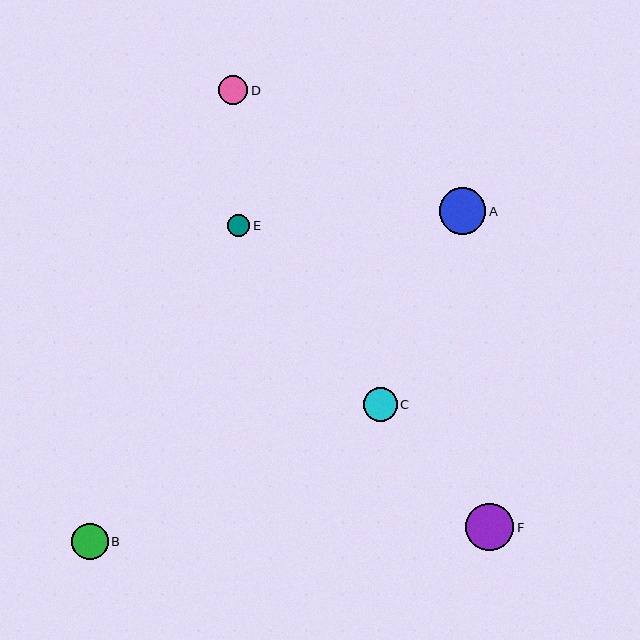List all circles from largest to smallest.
From largest to smallest: F, A, B, C, D, E.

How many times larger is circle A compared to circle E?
Circle A is approximately 2.1 times the size of circle E.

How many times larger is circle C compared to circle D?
Circle C is approximately 1.2 times the size of circle D.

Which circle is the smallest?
Circle E is the smallest with a size of approximately 22 pixels.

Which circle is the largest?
Circle F is the largest with a size of approximately 48 pixels.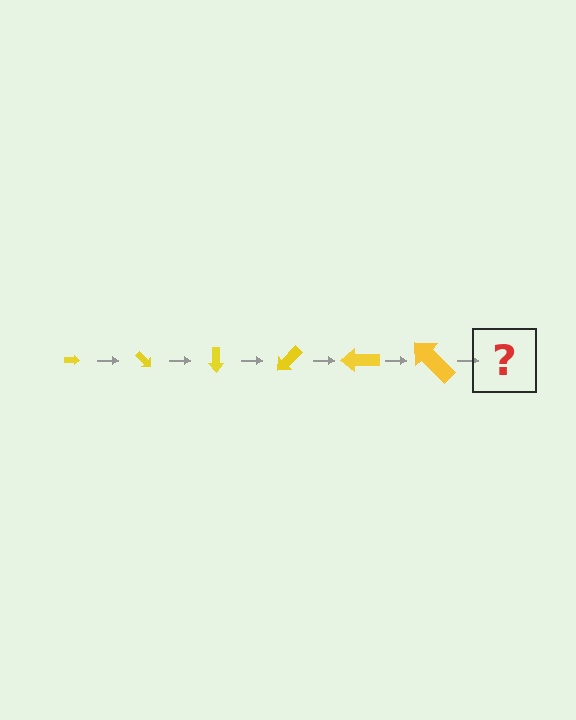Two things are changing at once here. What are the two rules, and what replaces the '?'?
The two rules are that the arrow grows larger each step and it rotates 45 degrees each step. The '?' should be an arrow, larger than the previous one and rotated 270 degrees from the start.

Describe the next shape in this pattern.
It should be an arrow, larger than the previous one and rotated 270 degrees from the start.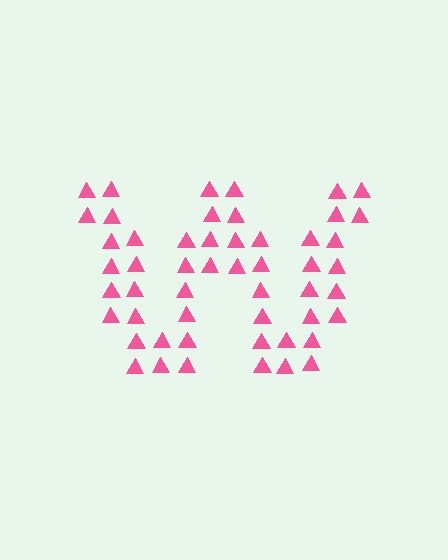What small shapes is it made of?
It is made of small triangles.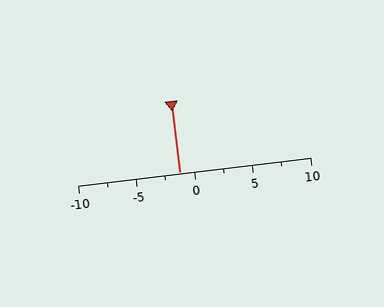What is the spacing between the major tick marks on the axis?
The major ticks are spaced 5 apart.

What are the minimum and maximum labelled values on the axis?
The axis runs from -10 to 10.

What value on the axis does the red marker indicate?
The marker indicates approximately -1.2.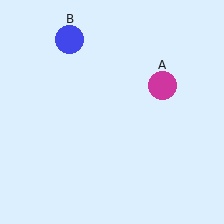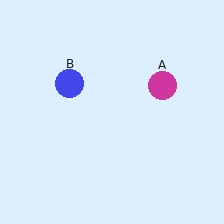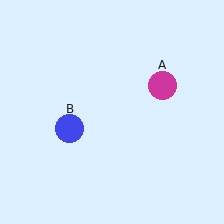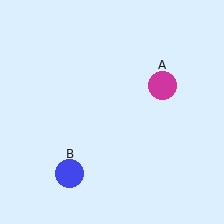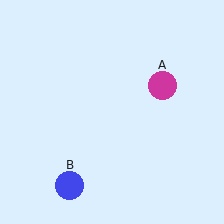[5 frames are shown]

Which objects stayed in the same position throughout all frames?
Magenta circle (object A) remained stationary.